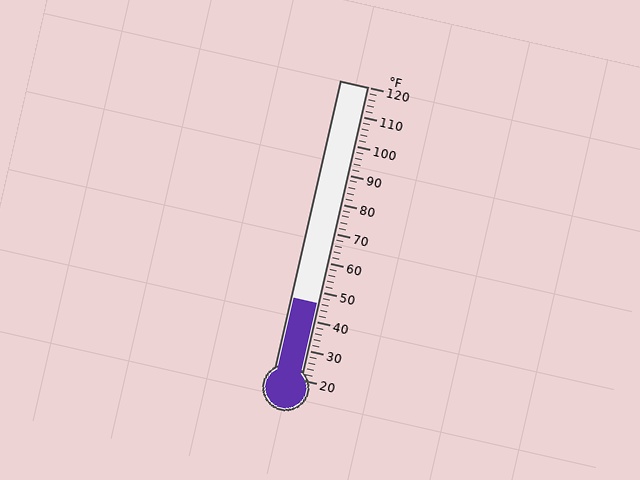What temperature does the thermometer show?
The thermometer shows approximately 46°F.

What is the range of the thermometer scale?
The thermometer scale ranges from 20°F to 120°F.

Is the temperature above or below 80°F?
The temperature is below 80°F.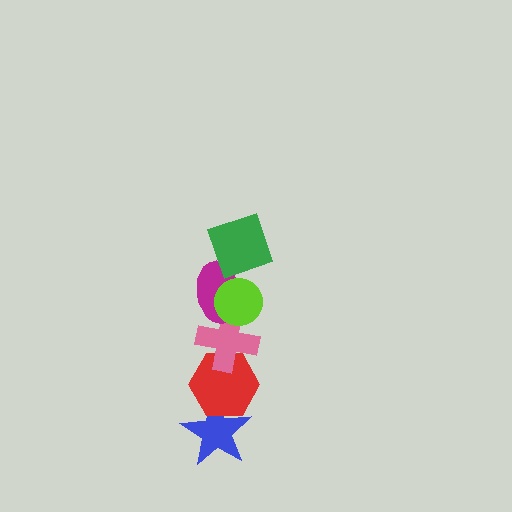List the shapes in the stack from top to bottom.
From top to bottom: the green square, the lime circle, the magenta ellipse, the pink cross, the red hexagon, the blue star.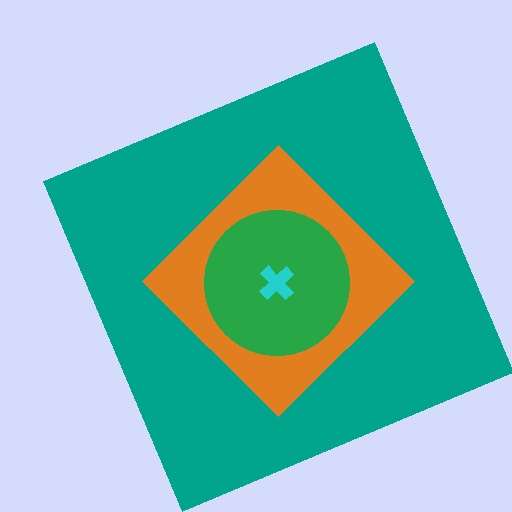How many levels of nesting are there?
4.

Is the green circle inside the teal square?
Yes.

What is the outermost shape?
The teal square.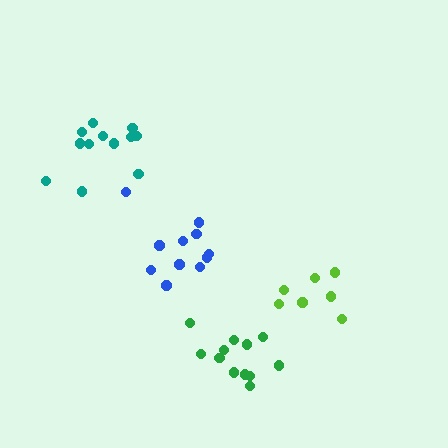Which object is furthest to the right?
The lime cluster is rightmost.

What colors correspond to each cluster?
The clusters are colored: lime, blue, green, teal.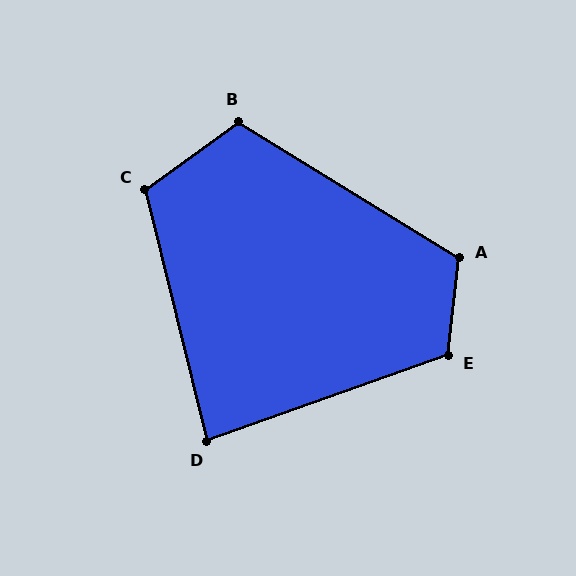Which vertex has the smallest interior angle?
D, at approximately 84 degrees.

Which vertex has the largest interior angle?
E, at approximately 116 degrees.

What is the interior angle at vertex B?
Approximately 112 degrees (obtuse).